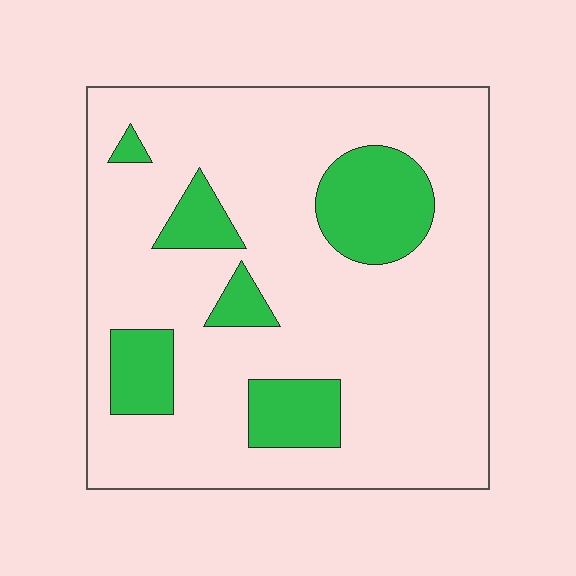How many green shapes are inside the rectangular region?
6.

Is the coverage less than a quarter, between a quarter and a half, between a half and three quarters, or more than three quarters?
Less than a quarter.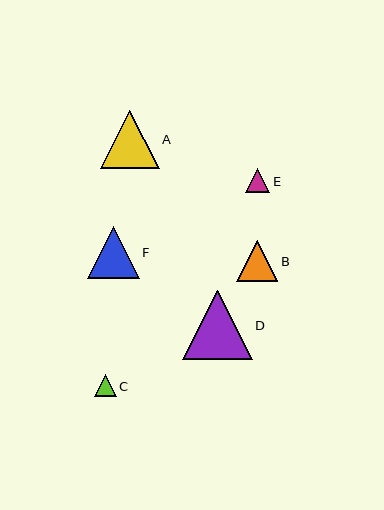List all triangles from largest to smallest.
From largest to smallest: D, A, F, B, E, C.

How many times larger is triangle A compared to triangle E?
Triangle A is approximately 2.4 times the size of triangle E.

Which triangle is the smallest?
Triangle C is the smallest with a size of approximately 21 pixels.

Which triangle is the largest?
Triangle D is the largest with a size of approximately 70 pixels.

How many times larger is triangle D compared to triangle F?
Triangle D is approximately 1.3 times the size of triangle F.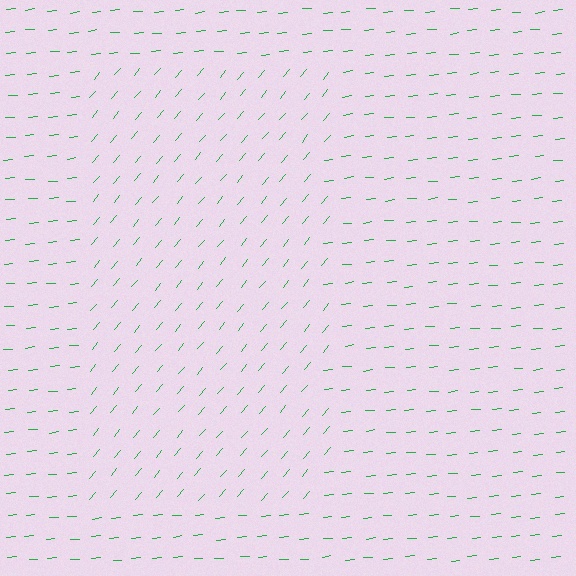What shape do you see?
I see a rectangle.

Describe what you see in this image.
The image is filled with small green line segments. A rectangle region in the image has lines oriented differently from the surrounding lines, creating a visible texture boundary.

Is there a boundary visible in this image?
Yes, there is a texture boundary formed by a change in line orientation.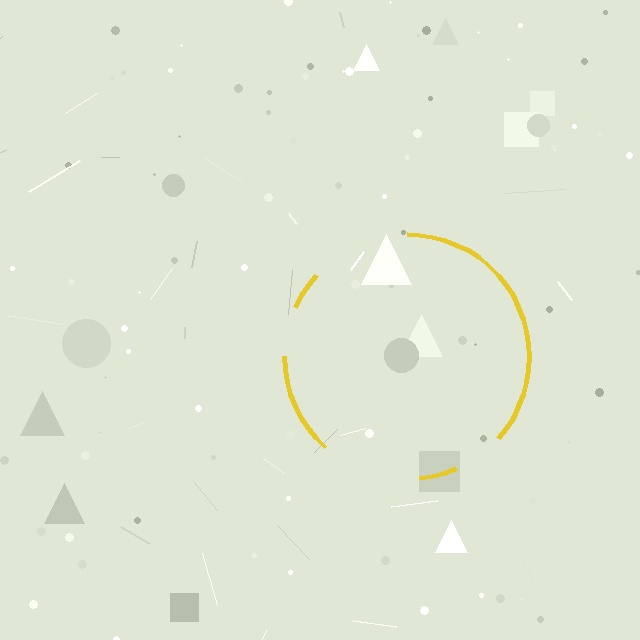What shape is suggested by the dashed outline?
The dashed outline suggests a circle.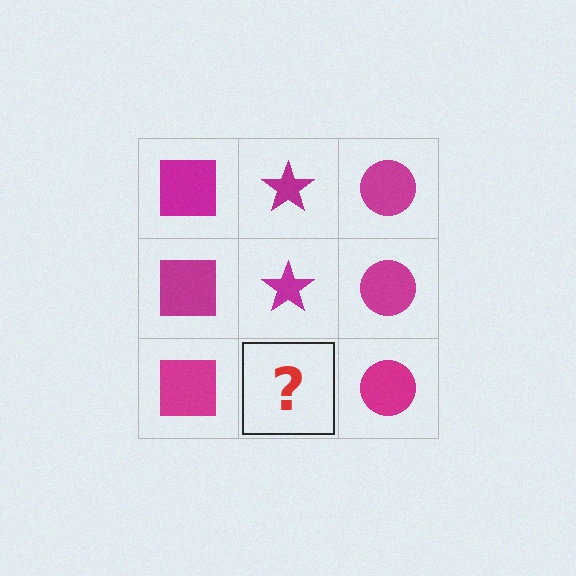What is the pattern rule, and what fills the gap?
The rule is that each column has a consistent shape. The gap should be filled with a magenta star.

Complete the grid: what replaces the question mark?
The question mark should be replaced with a magenta star.